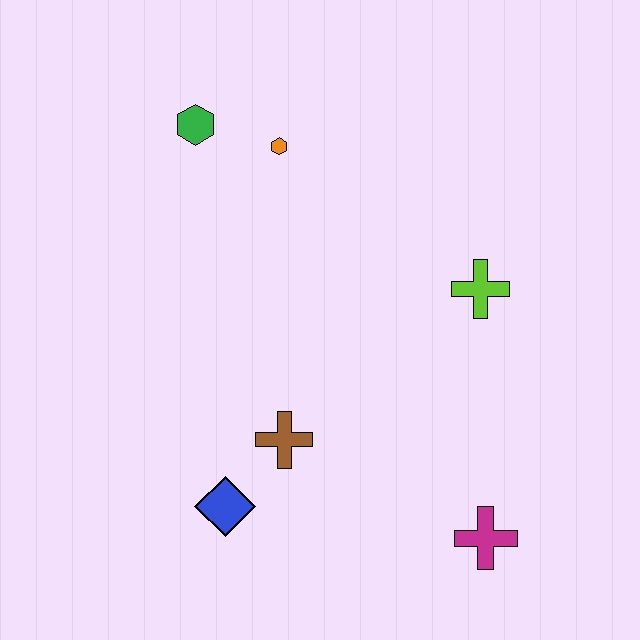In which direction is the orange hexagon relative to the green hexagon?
The orange hexagon is to the right of the green hexagon.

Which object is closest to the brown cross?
The blue diamond is closest to the brown cross.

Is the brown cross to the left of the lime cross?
Yes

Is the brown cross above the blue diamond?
Yes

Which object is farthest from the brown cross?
The green hexagon is farthest from the brown cross.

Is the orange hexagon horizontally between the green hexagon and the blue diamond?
No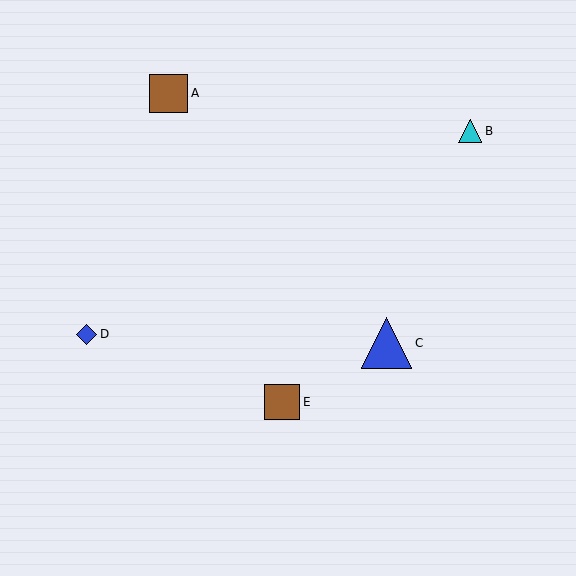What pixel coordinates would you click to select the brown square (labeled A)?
Click at (169, 93) to select the brown square A.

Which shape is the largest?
The blue triangle (labeled C) is the largest.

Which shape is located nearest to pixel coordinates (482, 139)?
The cyan triangle (labeled B) at (470, 131) is nearest to that location.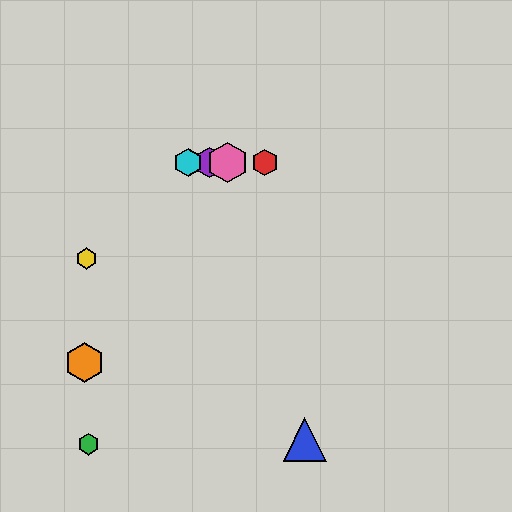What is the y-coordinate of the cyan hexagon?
The cyan hexagon is at y≈163.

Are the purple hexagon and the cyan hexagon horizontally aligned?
Yes, both are at y≈163.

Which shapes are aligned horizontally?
The red hexagon, the purple hexagon, the cyan hexagon, the pink hexagon are aligned horizontally.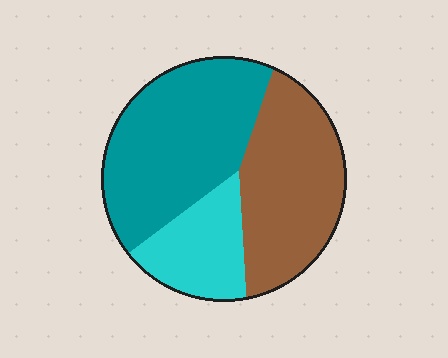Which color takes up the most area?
Teal, at roughly 45%.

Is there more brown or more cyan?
Brown.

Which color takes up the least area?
Cyan, at roughly 20%.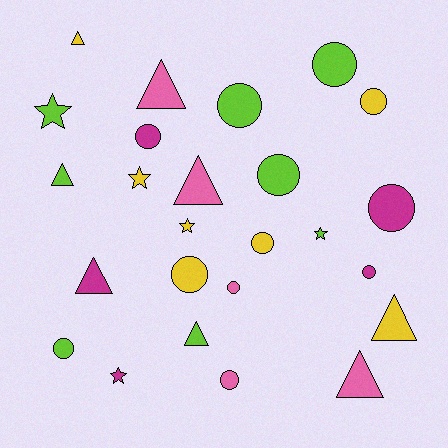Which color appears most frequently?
Lime, with 8 objects.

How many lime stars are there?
There are 2 lime stars.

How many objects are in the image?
There are 25 objects.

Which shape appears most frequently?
Circle, with 12 objects.